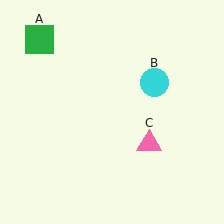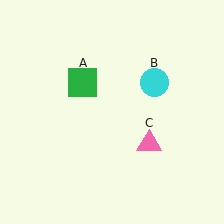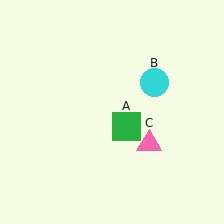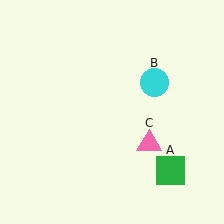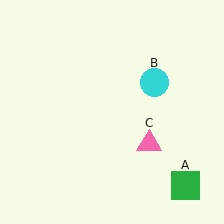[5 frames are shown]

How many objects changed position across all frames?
1 object changed position: green square (object A).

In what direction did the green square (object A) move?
The green square (object A) moved down and to the right.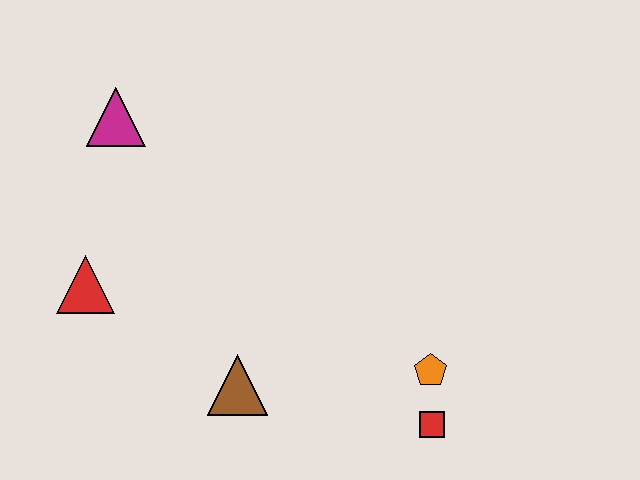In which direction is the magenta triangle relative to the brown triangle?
The magenta triangle is above the brown triangle.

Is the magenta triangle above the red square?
Yes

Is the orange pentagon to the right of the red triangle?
Yes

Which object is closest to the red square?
The orange pentagon is closest to the red square.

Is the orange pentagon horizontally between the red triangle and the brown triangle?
No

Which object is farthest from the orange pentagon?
The magenta triangle is farthest from the orange pentagon.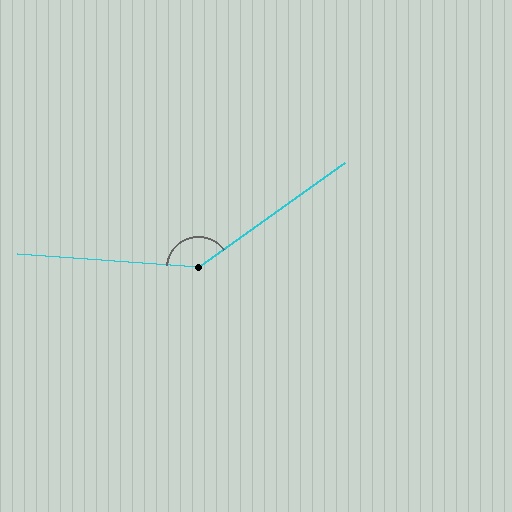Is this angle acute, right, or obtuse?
It is obtuse.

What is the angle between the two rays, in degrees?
Approximately 140 degrees.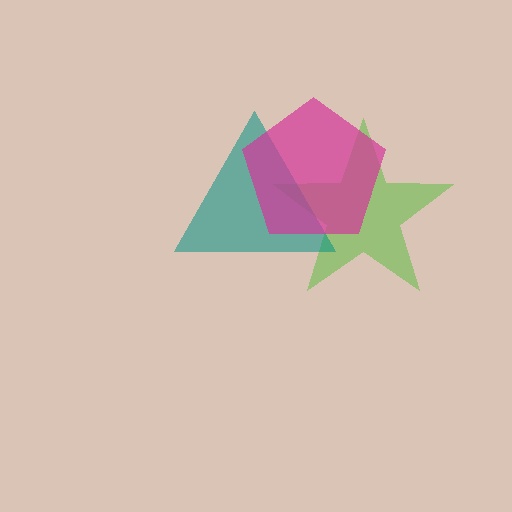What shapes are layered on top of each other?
The layered shapes are: a lime star, a teal triangle, a magenta pentagon.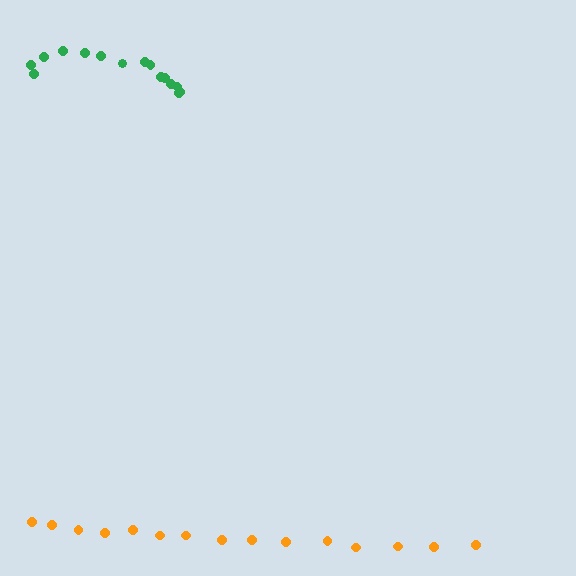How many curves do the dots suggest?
There are 2 distinct paths.